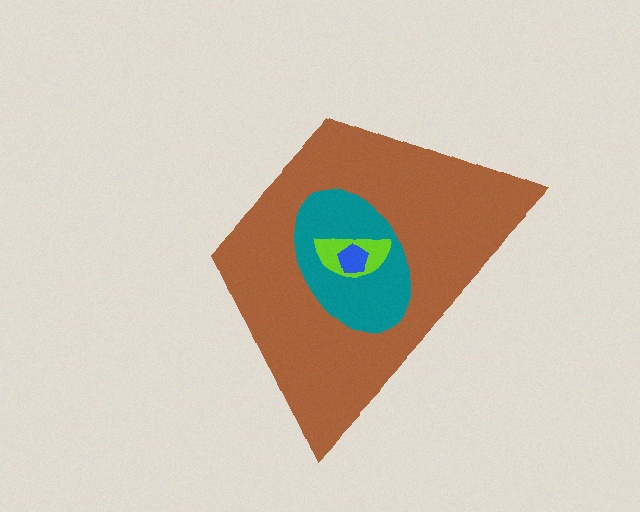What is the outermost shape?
The brown trapezoid.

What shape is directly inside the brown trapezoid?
The teal ellipse.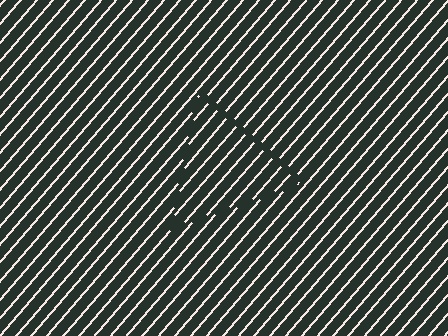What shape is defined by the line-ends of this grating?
An illusory triangle. The interior of the shape contains the same grating, shifted by half a period — the contour is defined by the phase discontinuity where line-ends from the inner and outer gratings abut.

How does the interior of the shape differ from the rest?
The interior of the shape contains the same grating, shifted by half a period — the contour is defined by the phase discontinuity where line-ends from the inner and outer gratings abut.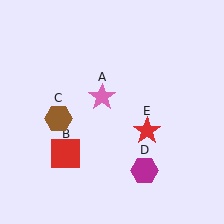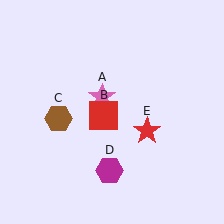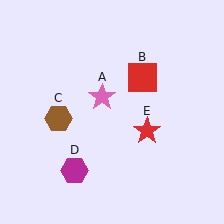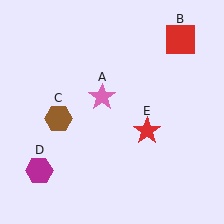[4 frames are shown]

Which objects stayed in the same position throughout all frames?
Pink star (object A) and brown hexagon (object C) and red star (object E) remained stationary.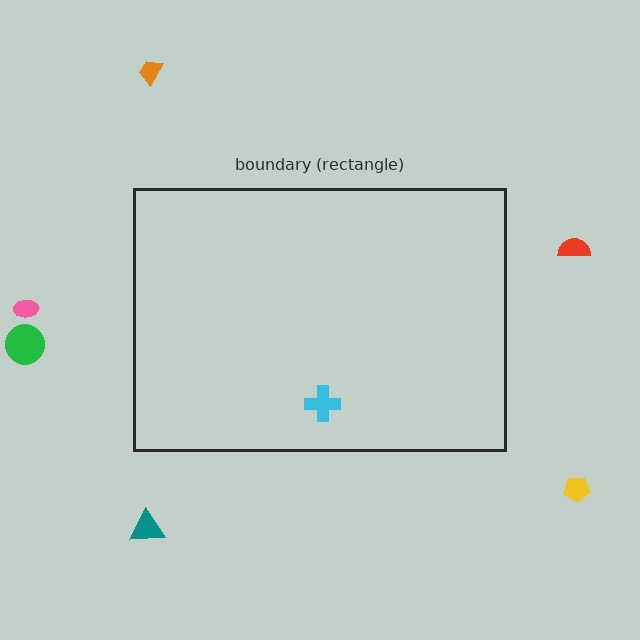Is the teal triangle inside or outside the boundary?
Outside.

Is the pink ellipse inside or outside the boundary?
Outside.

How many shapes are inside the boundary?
1 inside, 6 outside.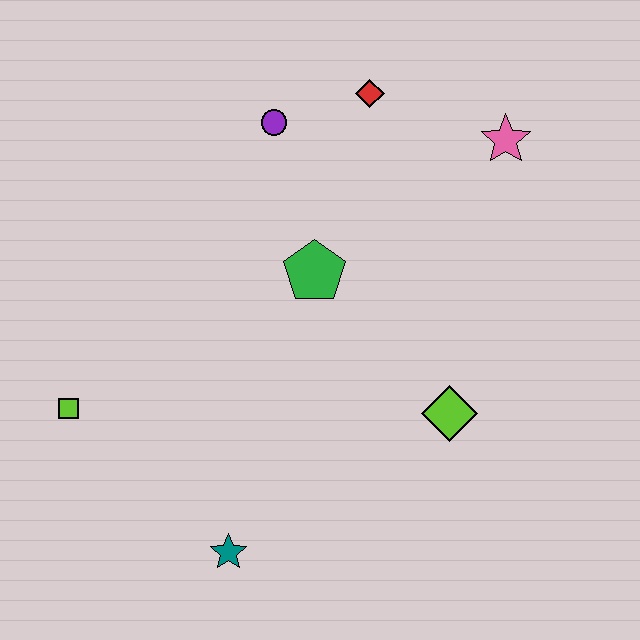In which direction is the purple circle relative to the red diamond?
The purple circle is to the left of the red diamond.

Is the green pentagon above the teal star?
Yes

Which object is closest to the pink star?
The red diamond is closest to the pink star.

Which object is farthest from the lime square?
The pink star is farthest from the lime square.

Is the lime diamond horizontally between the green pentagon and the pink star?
Yes